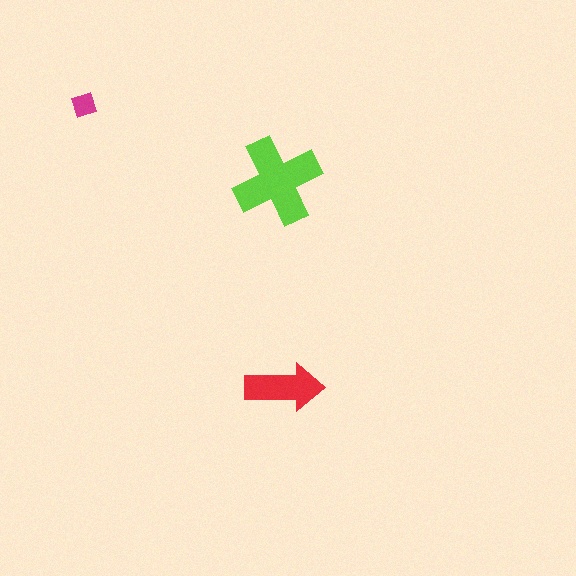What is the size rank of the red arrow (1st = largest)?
2nd.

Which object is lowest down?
The red arrow is bottommost.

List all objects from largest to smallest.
The lime cross, the red arrow, the magenta diamond.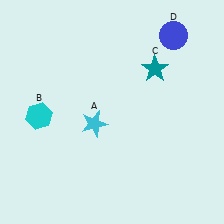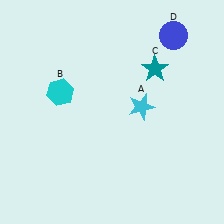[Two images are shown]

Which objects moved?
The objects that moved are: the cyan star (A), the cyan hexagon (B).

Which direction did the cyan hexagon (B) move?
The cyan hexagon (B) moved up.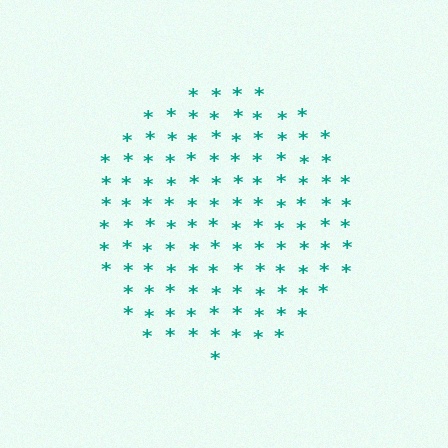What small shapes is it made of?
It is made of small asterisks.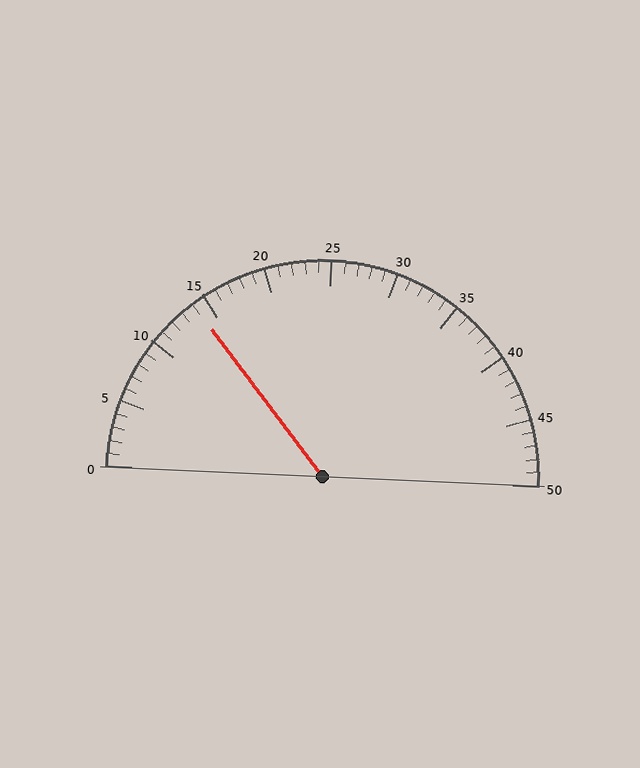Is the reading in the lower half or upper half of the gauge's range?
The reading is in the lower half of the range (0 to 50).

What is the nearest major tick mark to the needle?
The nearest major tick mark is 15.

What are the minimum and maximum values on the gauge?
The gauge ranges from 0 to 50.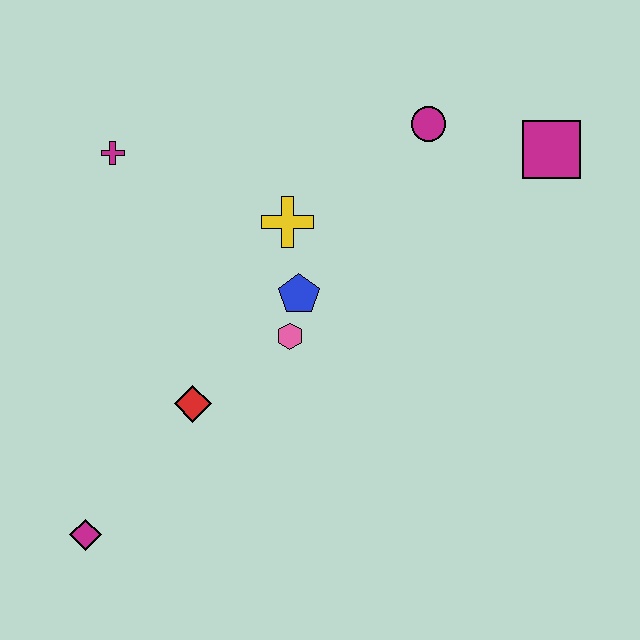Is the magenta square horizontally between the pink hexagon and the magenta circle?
No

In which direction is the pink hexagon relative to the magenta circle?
The pink hexagon is below the magenta circle.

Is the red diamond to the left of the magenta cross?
No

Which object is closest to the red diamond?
The pink hexagon is closest to the red diamond.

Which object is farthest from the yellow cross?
The magenta diamond is farthest from the yellow cross.